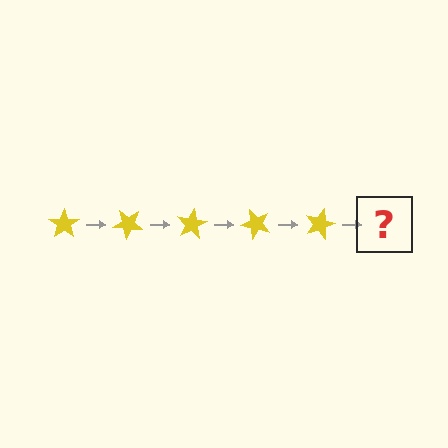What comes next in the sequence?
The next element should be a yellow star rotated 200 degrees.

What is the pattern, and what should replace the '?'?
The pattern is that the star rotates 40 degrees each step. The '?' should be a yellow star rotated 200 degrees.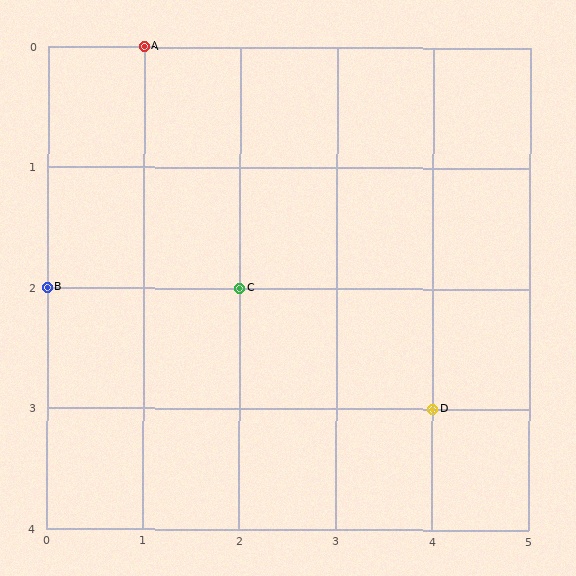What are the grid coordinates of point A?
Point A is at grid coordinates (1, 0).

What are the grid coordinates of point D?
Point D is at grid coordinates (4, 3).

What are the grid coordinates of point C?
Point C is at grid coordinates (2, 2).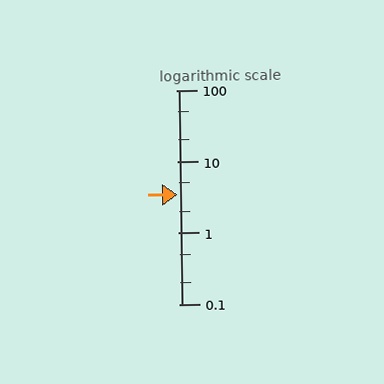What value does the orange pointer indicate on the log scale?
The pointer indicates approximately 3.4.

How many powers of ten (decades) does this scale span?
The scale spans 3 decades, from 0.1 to 100.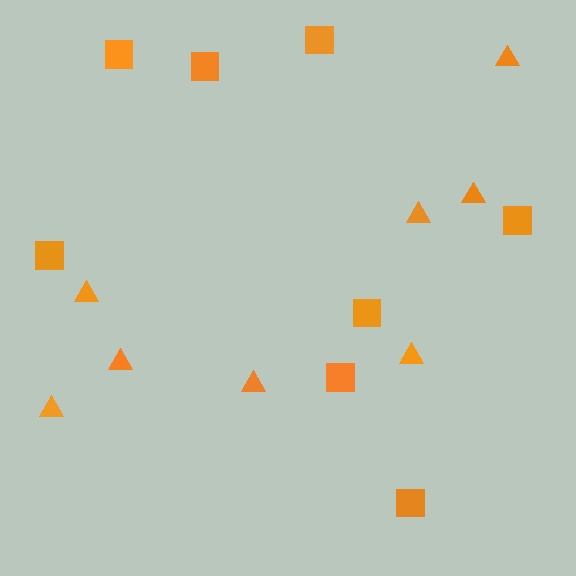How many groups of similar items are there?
There are 2 groups: one group of squares (8) and one group of triangles (8).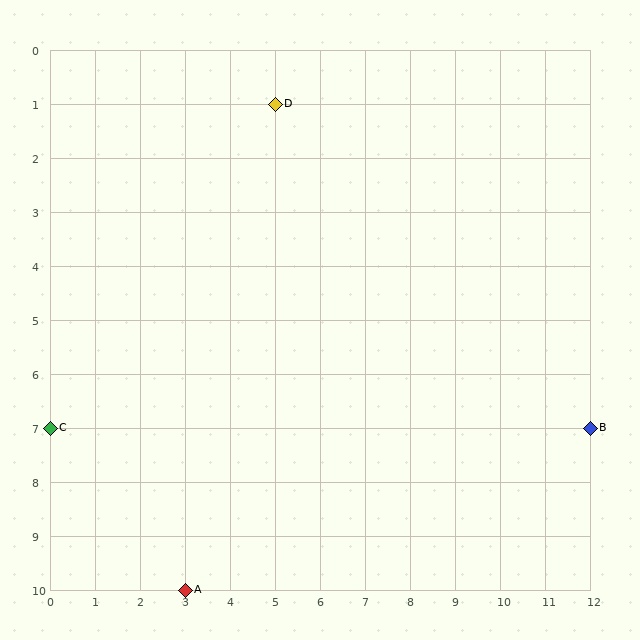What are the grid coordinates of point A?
Point A is at grid coordinates (3, 10).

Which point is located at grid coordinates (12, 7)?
Point B is at (12, 7).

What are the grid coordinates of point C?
Point C is at grid coordinates (0, 7).